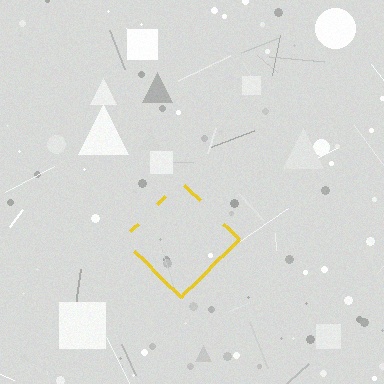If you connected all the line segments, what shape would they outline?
They would outline a diamond.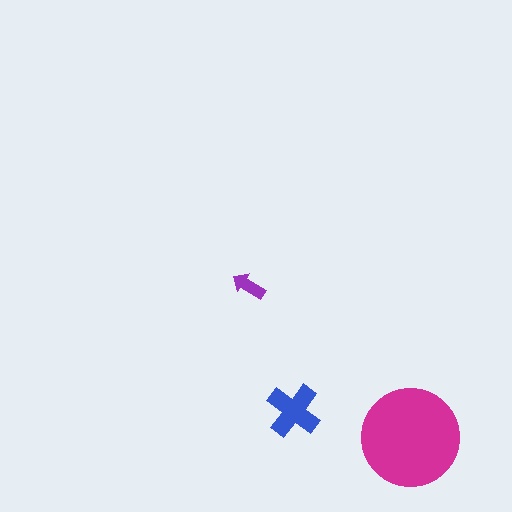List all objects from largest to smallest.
The magenta circle, the blue cross, the purple arrow.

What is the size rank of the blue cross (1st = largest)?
2nd.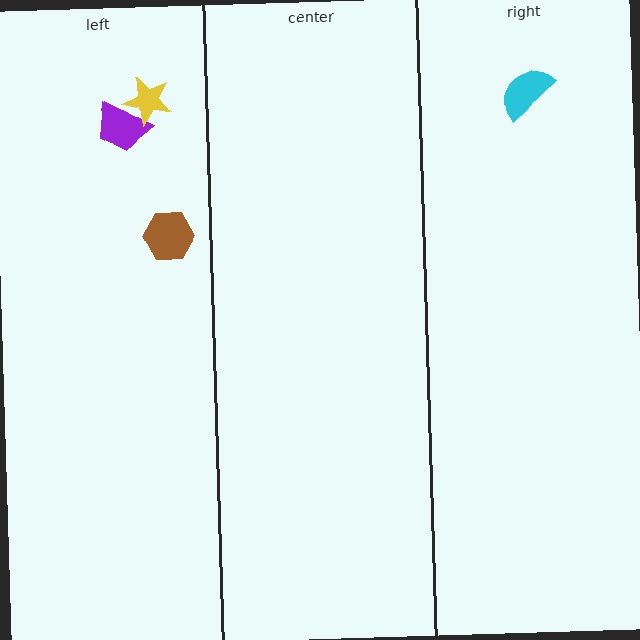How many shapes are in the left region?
3.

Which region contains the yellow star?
The left region.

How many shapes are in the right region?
1.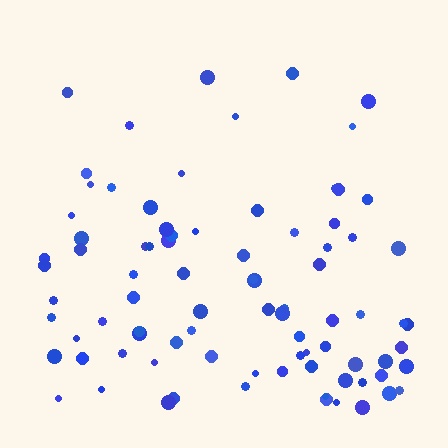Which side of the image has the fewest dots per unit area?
The top.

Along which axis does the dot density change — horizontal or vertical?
Vertical.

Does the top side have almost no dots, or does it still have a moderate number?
Still a moderate number, just noticeably fewer than the bottom.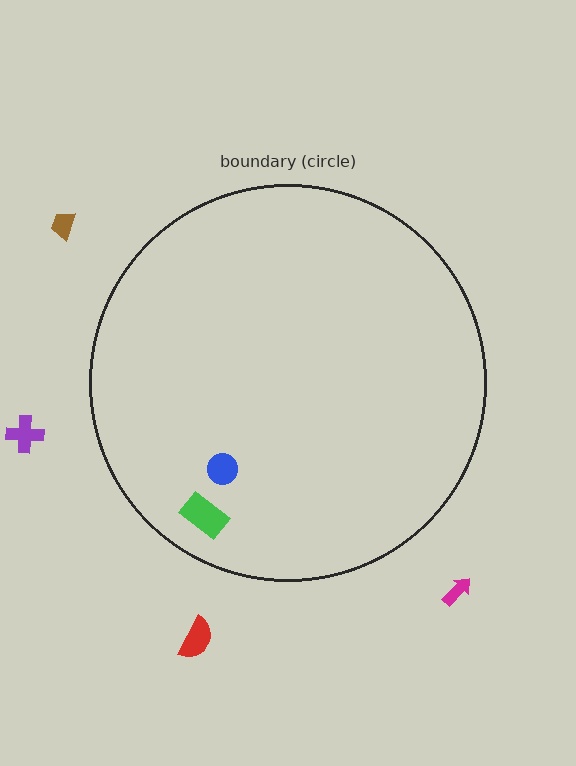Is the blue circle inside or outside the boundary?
Inside.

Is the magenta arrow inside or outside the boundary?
Outside.